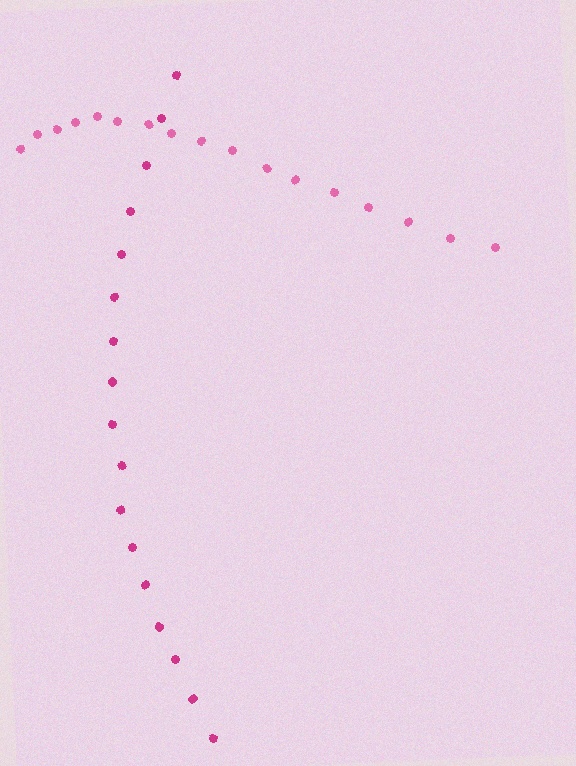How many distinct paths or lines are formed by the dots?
There are 2 distinct paths.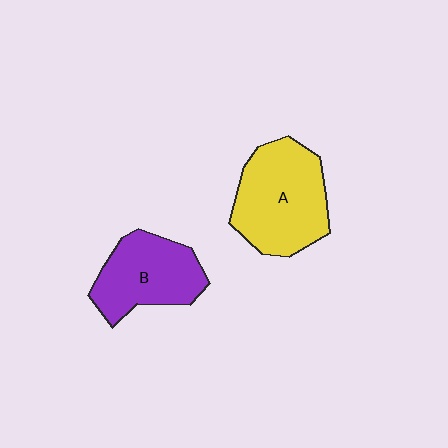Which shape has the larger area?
Shape A (yellow).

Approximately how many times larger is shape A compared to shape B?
Approximately 1.3 times.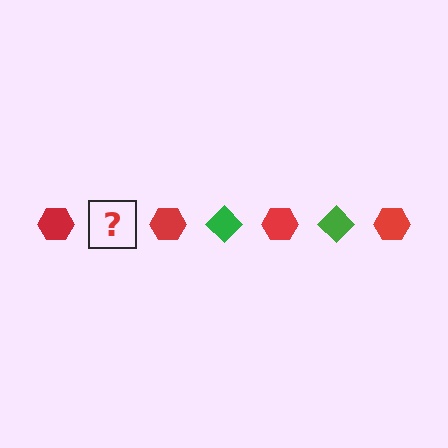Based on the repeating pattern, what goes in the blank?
The blank should be a green diamond.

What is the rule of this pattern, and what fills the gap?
The rule is that the pattern alternates between red hexagon and green diamond. The gap should be filled with a green diamond.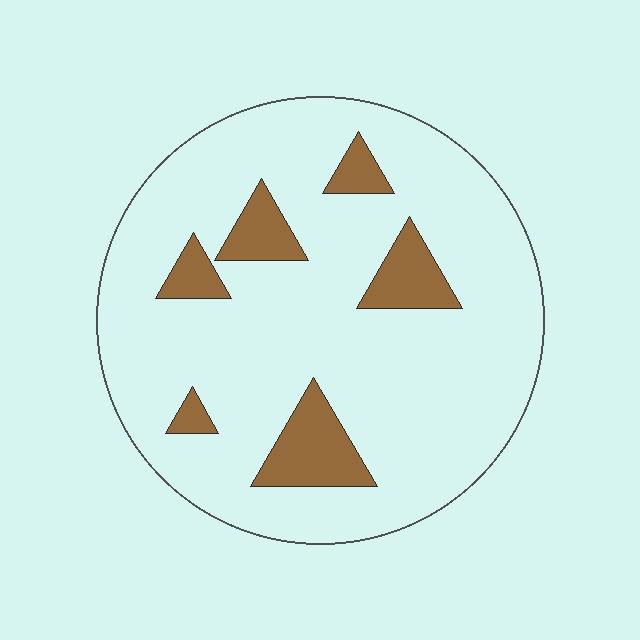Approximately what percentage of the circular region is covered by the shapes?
Approximately 15%.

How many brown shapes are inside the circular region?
6.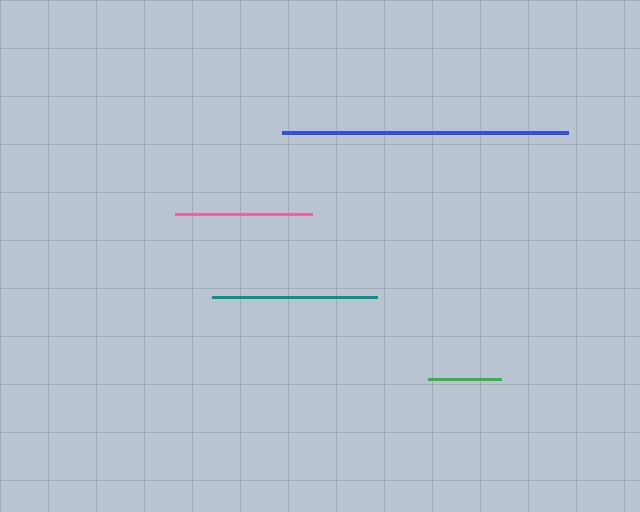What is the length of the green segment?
The green segment is approximately 73 pixels long.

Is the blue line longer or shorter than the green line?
The blue line is longer than the green line.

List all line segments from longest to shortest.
From longest to shortest: blue, teal, pink, green.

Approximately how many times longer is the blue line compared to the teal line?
The blue line is approximately 1.7 times the length of the teal line.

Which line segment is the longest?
The blue line is the longest at approximately 286 pixels.